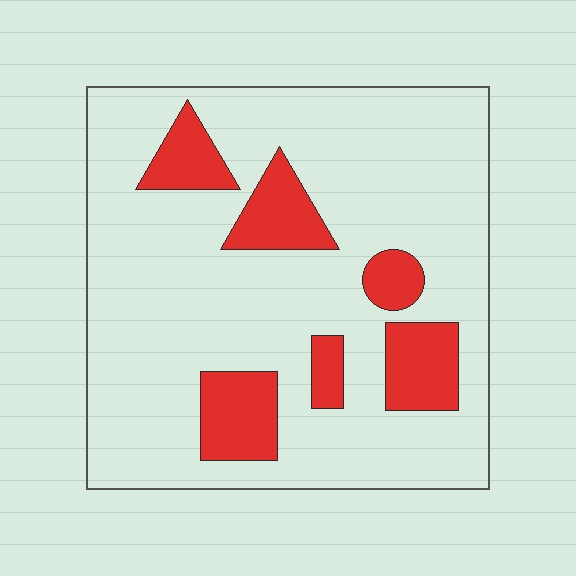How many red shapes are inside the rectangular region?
6.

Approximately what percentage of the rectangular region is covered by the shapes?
Approximately 20%.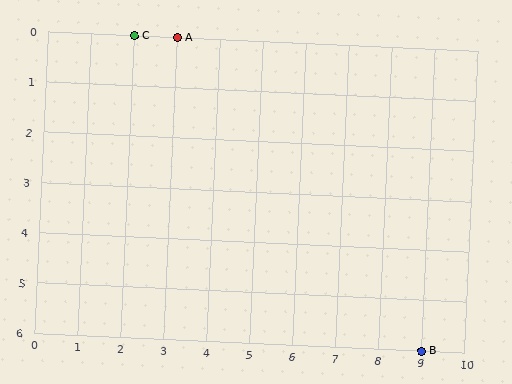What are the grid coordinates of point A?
Point A is at grid coordinates (3, 0).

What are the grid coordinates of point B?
Point B is at grid coordinates (9, 6).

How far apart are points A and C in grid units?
Points A and C are 1 column apart.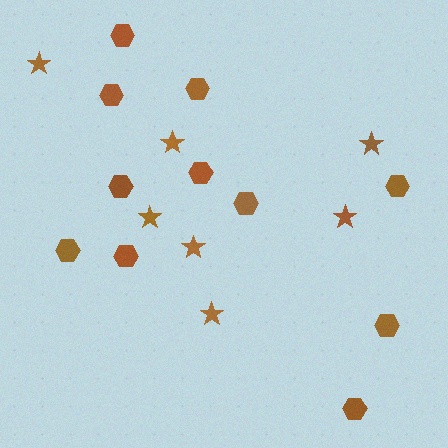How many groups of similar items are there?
There are 2 groups: one group of hexagons (11) and one group of stars (7).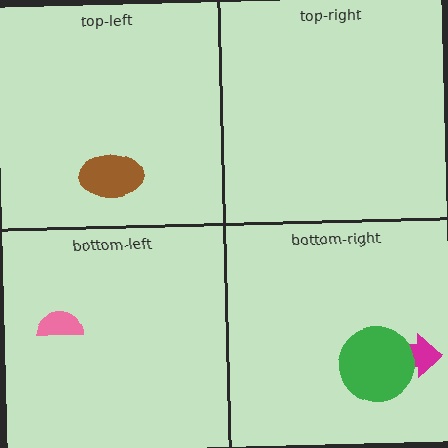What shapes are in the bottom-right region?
The magenta arrow, the green circle.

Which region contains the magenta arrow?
The bottom-right region.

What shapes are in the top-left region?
The brown ellipse.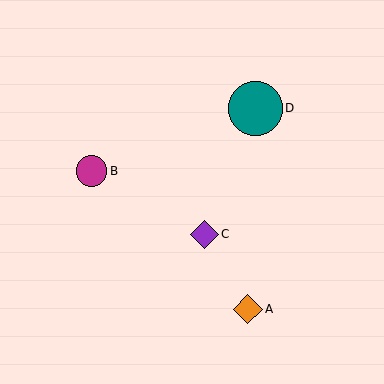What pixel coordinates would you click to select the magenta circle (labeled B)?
Click at (92, 171) to select the magenta circle B.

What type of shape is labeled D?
Shape D is a teal circle.